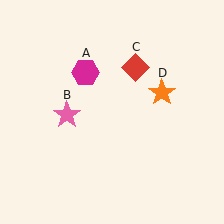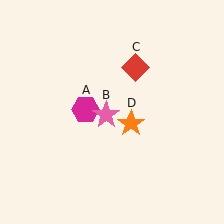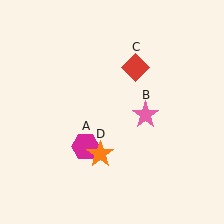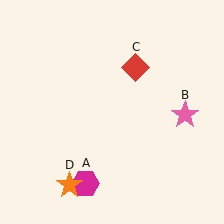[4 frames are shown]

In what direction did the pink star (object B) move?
The pink star (object B) moved right.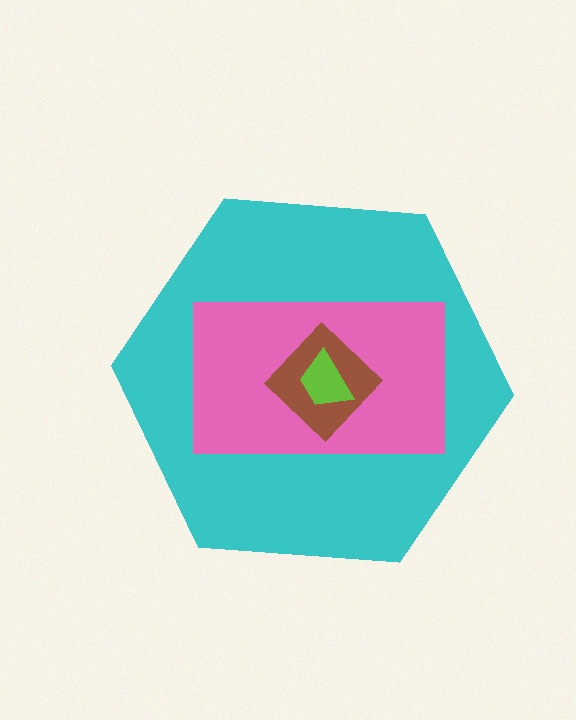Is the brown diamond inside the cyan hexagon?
Yes.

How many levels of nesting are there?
4.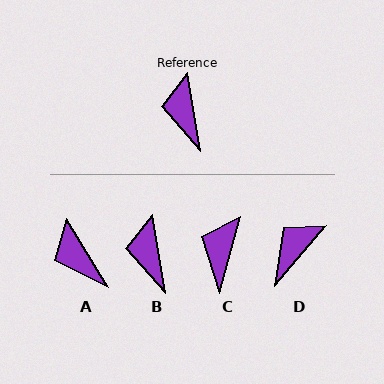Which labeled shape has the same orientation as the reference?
B.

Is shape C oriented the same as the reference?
No, it is off by about 24 degrees.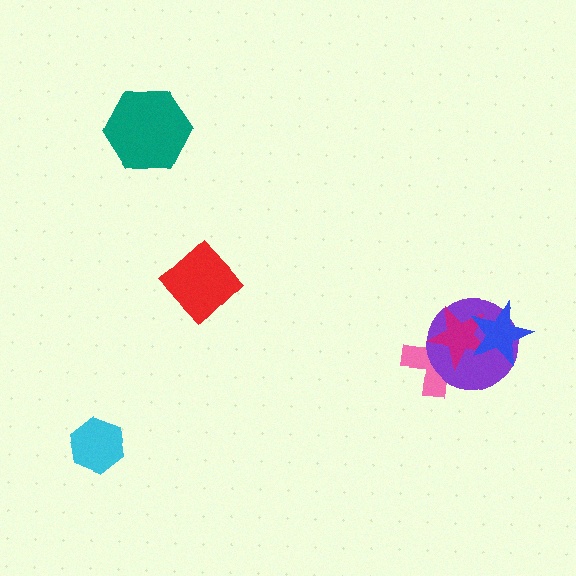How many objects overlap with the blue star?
2 objects overlap with the blue star.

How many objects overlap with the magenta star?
3 objects overlap with the magenta star.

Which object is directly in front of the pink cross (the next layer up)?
The purple circle is directly in front of the pink cross.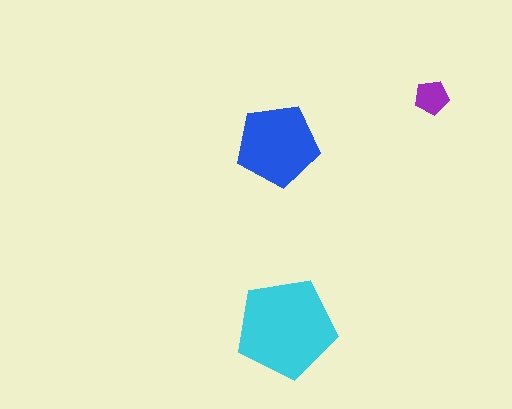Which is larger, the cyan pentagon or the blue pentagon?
The cyan one.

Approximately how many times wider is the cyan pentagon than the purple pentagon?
About 3 times wider.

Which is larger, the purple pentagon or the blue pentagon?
The blue one.